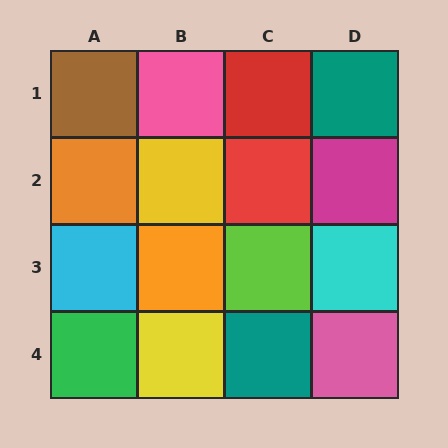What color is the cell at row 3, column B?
Orange.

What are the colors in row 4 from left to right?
Green, yellow, teal, pink.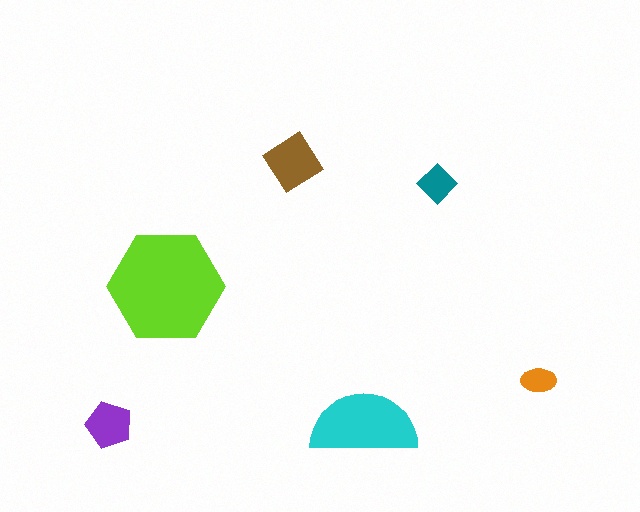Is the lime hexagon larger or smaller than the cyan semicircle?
Larger.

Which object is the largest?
The lime hexagon.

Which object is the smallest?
The orange ellipse.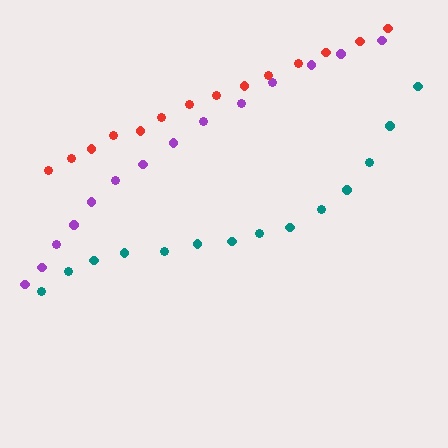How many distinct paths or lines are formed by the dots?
There are 3 distinct paths.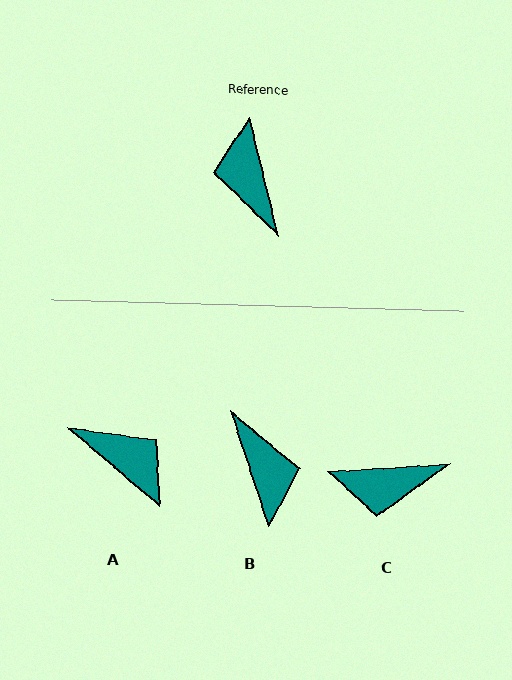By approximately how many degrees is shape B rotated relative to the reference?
Approximately 176 degrees clockwise.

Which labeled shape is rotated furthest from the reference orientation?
B, about 176 degrees away.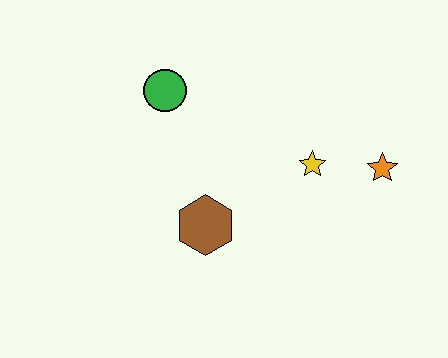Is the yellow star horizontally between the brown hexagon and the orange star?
Yes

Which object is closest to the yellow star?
The orange star is closest to the yellow star.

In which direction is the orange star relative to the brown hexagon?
The orange star is to the right of the brown hexagon.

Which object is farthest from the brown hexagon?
The orange star is farthest from the brown hexagon.